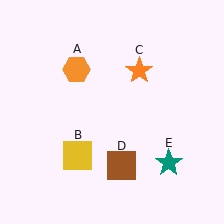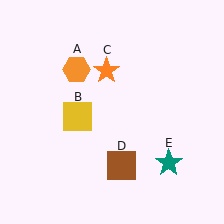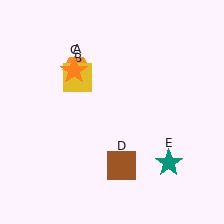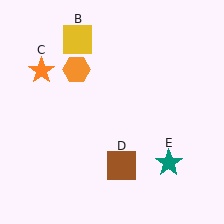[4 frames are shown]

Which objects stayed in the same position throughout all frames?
Orange hexagon (object A) and brown square (object D) and teal star (object E) remained stationary.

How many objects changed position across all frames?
2 objects changed position: yellow square (object B), orange star (object C).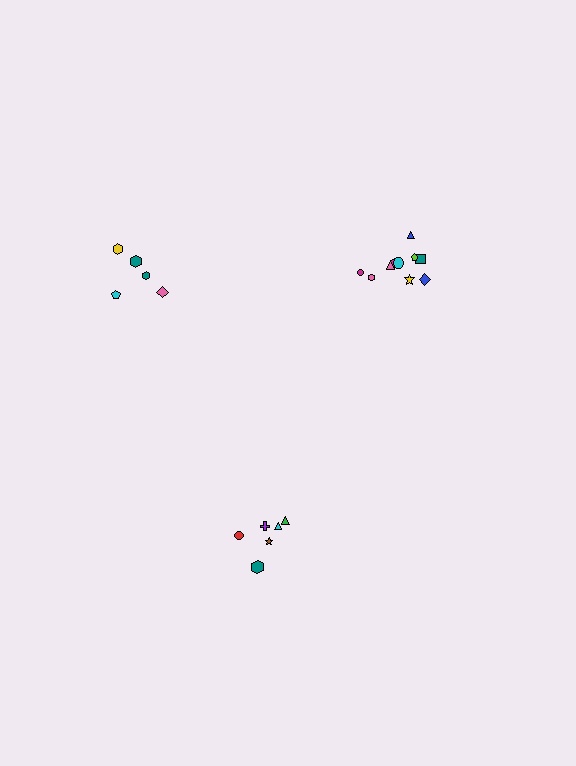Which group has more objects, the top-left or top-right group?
The top-right group.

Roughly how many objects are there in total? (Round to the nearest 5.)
Roughly 20 objects in total.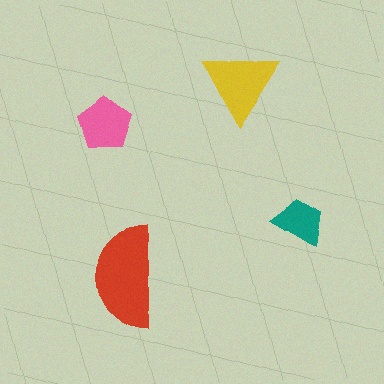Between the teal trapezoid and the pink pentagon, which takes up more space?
The pink pentagon.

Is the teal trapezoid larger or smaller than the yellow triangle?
Smaller.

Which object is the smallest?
The teal trapezoid.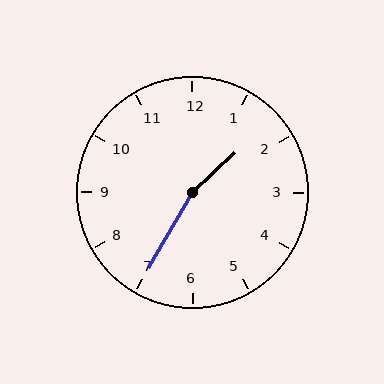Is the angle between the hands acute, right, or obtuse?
It is obtuse.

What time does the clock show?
1:35.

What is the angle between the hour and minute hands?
Approximately 162 degrees.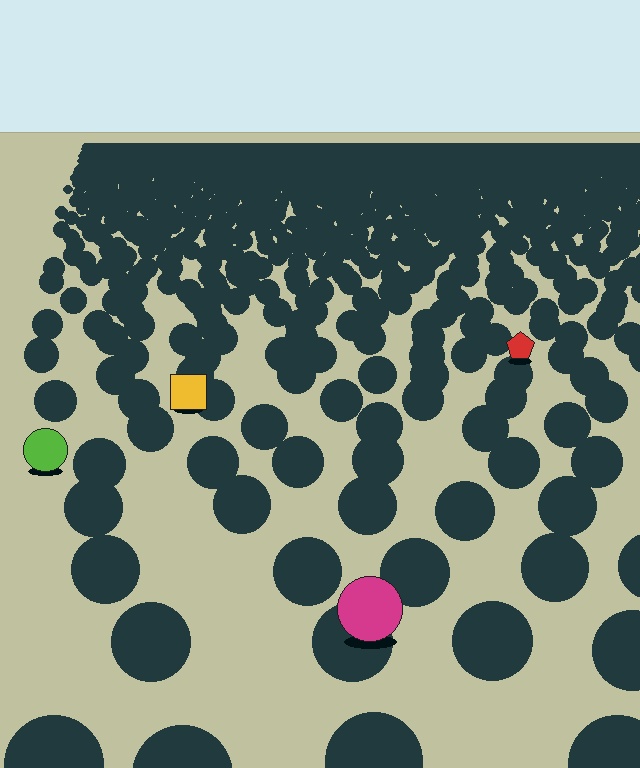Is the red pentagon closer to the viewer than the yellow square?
No. The yellow square is closer — you can tell from the texture gradient: the ground texture is coarser near it.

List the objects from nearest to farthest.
From nearest to farthest: the magenta circle, the lime circle, the yellow square, the red pentagon.